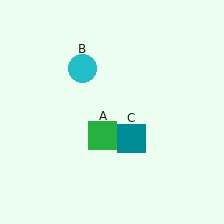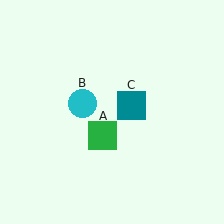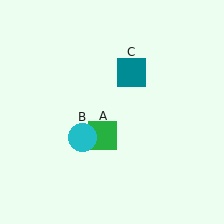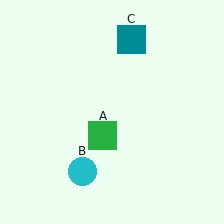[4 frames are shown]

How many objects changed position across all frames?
2 objects changed position: cyan circle (object B), teal square (object C).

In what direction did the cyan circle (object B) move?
The cyan circle (object B) moved down.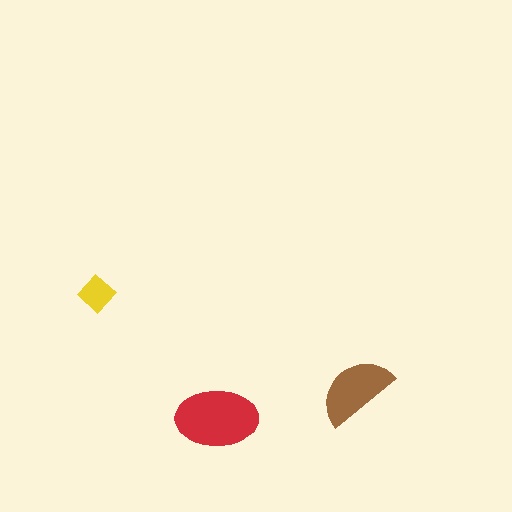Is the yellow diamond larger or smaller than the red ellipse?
Smaller.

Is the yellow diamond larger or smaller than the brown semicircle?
Smaller.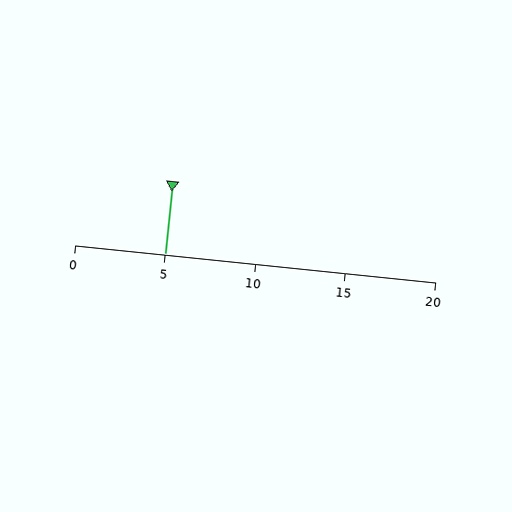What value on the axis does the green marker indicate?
The marker indicates approximately 5.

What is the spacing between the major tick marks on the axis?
The major ticks are spaced 5 apart.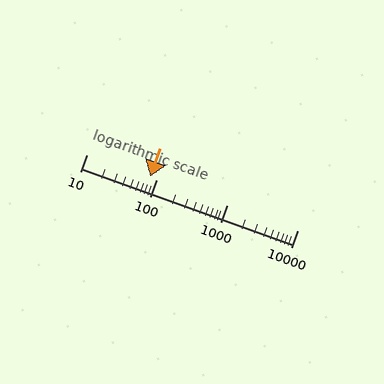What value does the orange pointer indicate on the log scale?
The pointer indicates approximately 80.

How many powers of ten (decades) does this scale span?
The scale spans 3 decades, from 10 to 10000.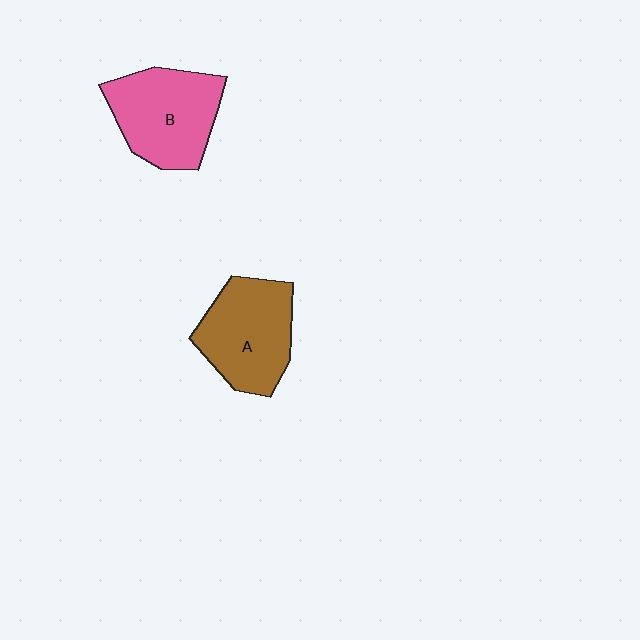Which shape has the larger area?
Shape B (pink).